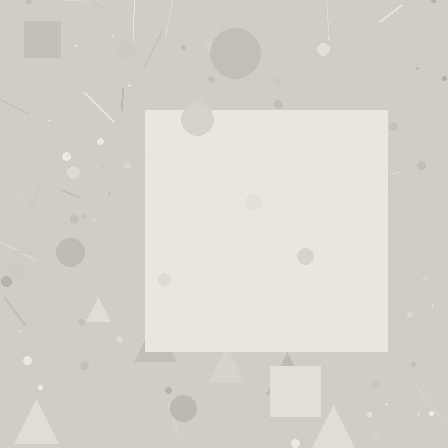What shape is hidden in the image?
A square is hidden in the image.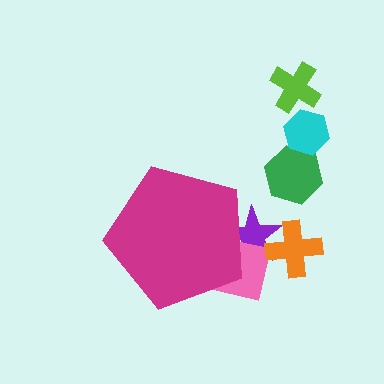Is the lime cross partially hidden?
No, the lime cross is fully visible.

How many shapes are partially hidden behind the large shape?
2 shapes are partially hidden.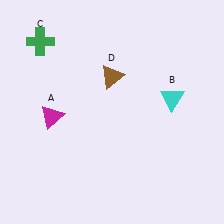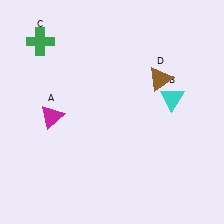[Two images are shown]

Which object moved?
The brown triangle (D) moved right.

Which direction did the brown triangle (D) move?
The brown triangle (D) moved right.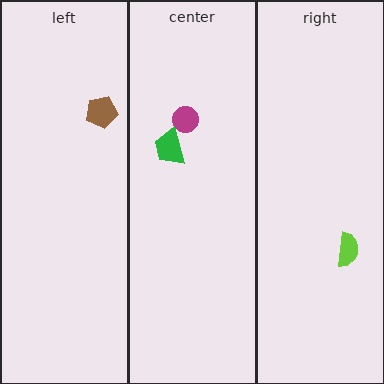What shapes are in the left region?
The brown pentagon.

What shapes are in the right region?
The lime semicircle.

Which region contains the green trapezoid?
The center region.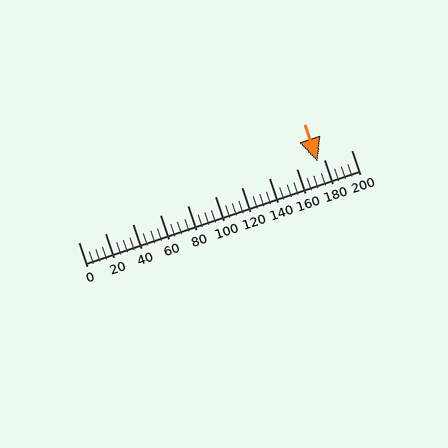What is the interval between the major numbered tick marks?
The major tick marks are spaced 20 units apart.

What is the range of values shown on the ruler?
The ruler shows values from 0 to 200.